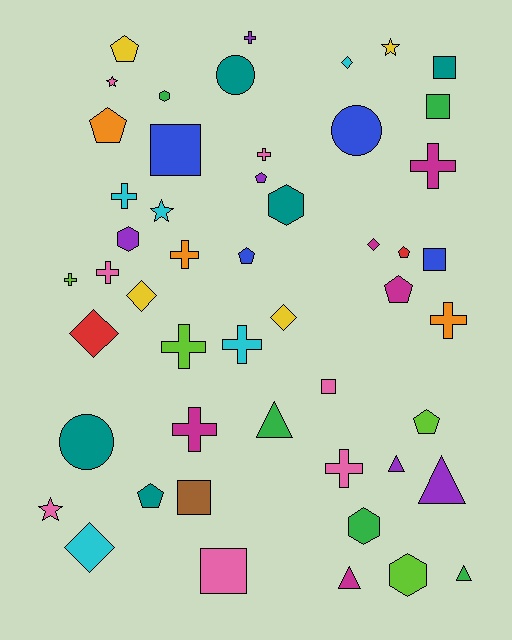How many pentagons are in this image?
There are 8 pentagons.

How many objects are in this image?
There are 50 objects.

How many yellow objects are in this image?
There are 4 yellow objects.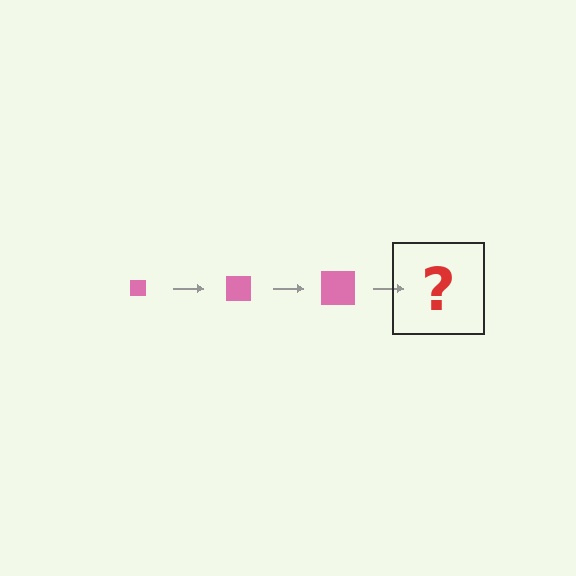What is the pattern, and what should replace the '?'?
The pattern is that the square gets progressively larger each step. The '?' should be a pink square, larger than the previous one.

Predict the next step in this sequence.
The next step is a pink square, larger than the previous one.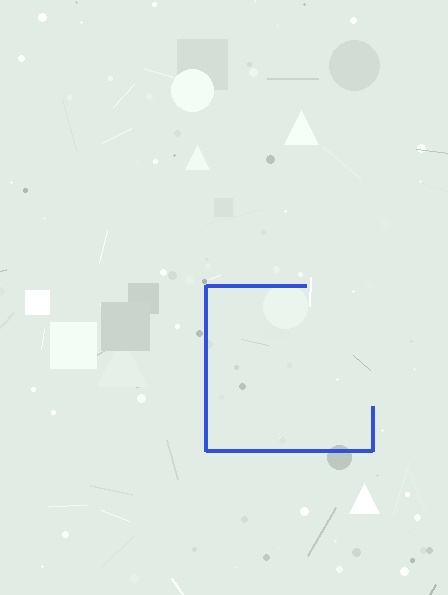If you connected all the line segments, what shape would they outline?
They would outline a square.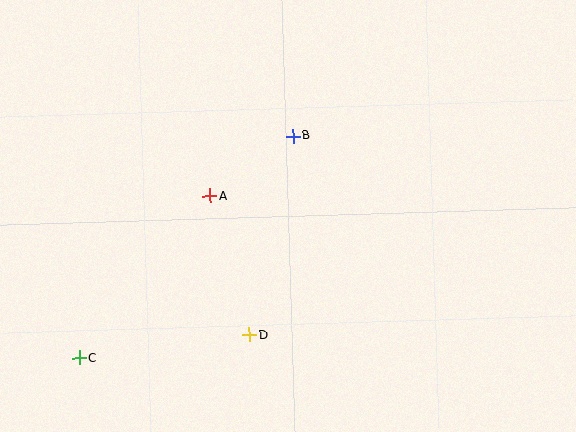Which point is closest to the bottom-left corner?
Point C is closest to the bottom-left corner.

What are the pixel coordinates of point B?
Point B is at (293, 136).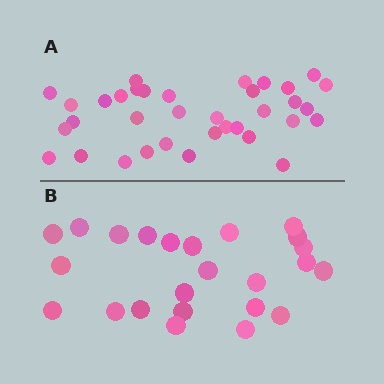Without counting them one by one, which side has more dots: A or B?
Region A (the top region) has more dots.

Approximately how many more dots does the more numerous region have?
Region A has roughly 12 or so more dots than region B.